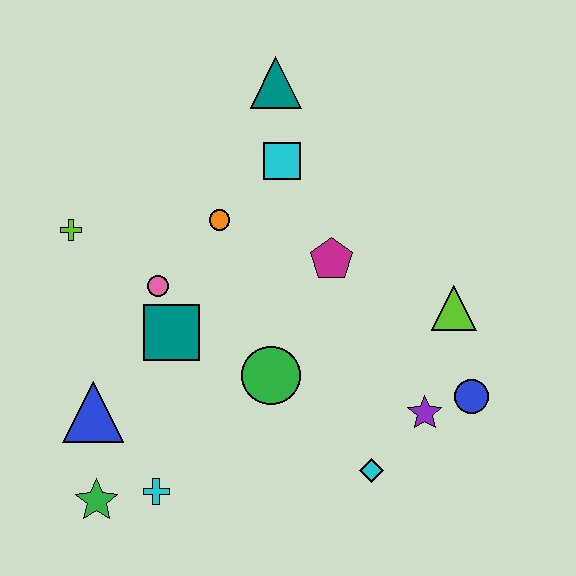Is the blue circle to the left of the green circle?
No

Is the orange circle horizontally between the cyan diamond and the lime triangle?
No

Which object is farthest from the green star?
The teal triangle is farthest from the green star.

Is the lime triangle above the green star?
Yes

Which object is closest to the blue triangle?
The green star is closest to the blue triangle.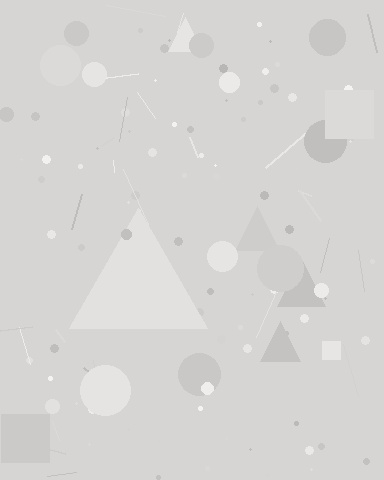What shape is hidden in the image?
A triangle is hidden in the image.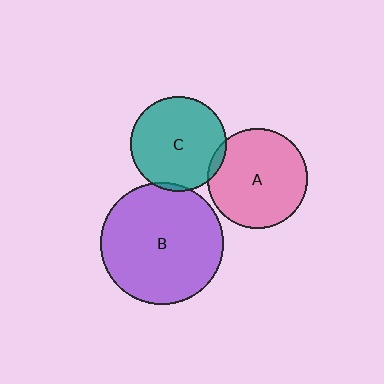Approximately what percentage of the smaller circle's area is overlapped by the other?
Approximately 5%.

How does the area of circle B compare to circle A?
Approximately 1.5 times.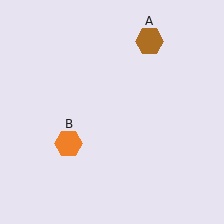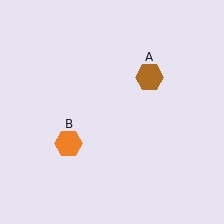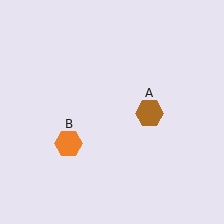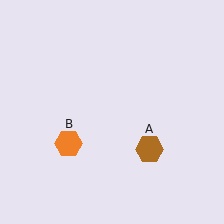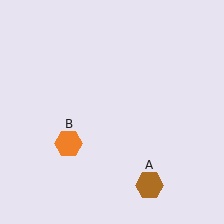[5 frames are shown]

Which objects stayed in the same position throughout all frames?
Orange hexagon (object B) remained stationary.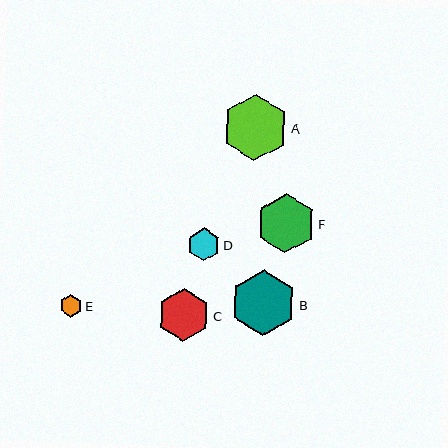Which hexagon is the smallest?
Hexagon E is the smallest with a size of approximately 22 pixels.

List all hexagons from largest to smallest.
From largest to smallest: A, B, F, C, D, E.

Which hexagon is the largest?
Hexagon A is the largest with a size of approximately 66 pixels.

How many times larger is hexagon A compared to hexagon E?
Hexagon A is approximately 3.0 times the size of hexagon E.